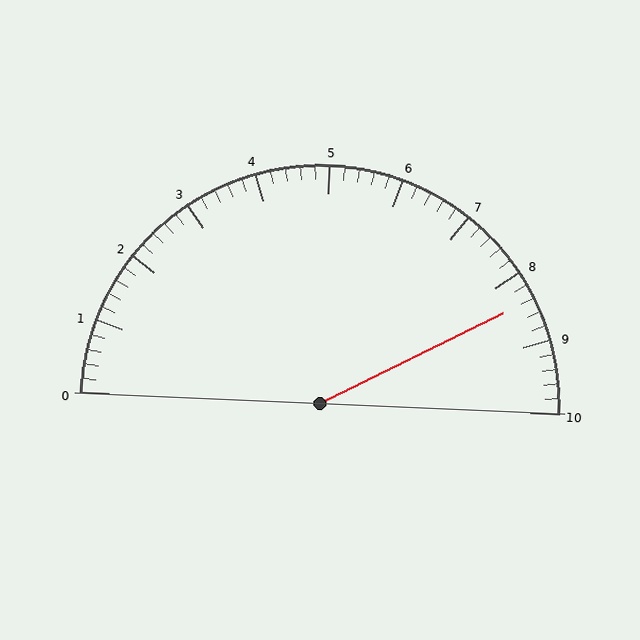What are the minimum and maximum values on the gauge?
The gauge ranges from 0 to 10.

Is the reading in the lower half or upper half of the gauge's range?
The reading is in the upper half of the range (0 to 10).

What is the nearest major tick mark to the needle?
The nearest major tick mark is 8.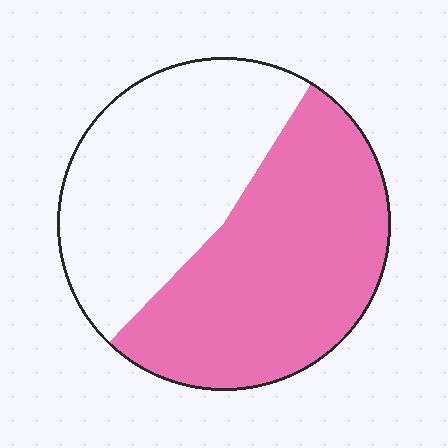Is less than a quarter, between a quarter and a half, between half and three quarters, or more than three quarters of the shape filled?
Between half and three quarters.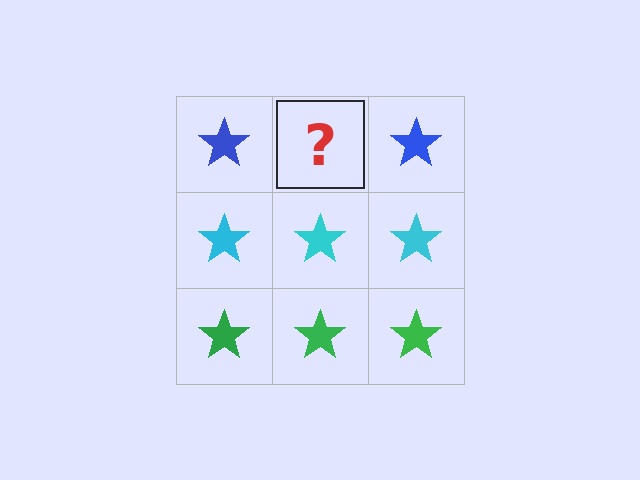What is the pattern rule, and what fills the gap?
The rule is that each row has a consistent color. The gap should be filled with a blue star.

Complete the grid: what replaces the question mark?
The question mark should be replaced with a blue star.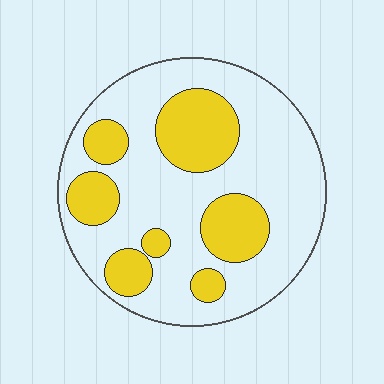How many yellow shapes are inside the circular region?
7.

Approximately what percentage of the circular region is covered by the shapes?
Approximately 30%.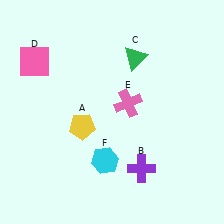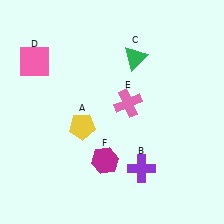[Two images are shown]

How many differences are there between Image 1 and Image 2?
There is 1 difference between the two images.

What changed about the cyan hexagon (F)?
In Image 1, F is cyan. In Image 2, it changed to magenta.